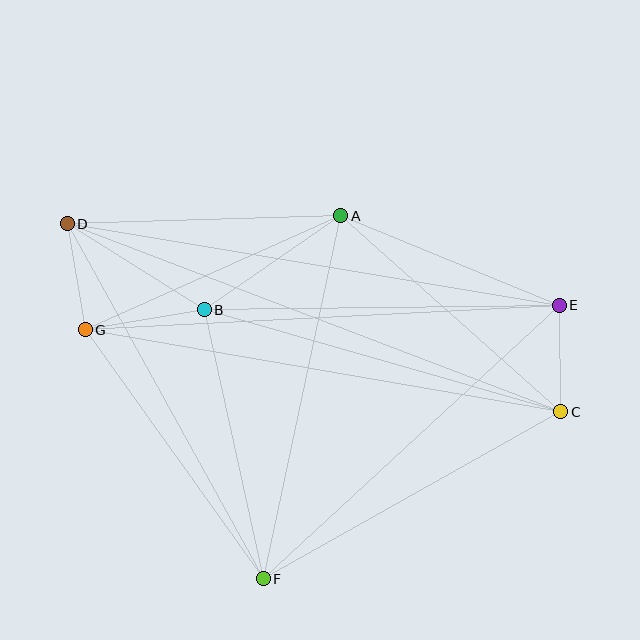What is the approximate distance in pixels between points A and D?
The distance between A and D is approximately 274 pixels.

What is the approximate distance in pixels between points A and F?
The distance between A and F is approximately 371 pixels.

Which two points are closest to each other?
Points C and E are closest to each other.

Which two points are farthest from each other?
Points C and D are farthest from each other.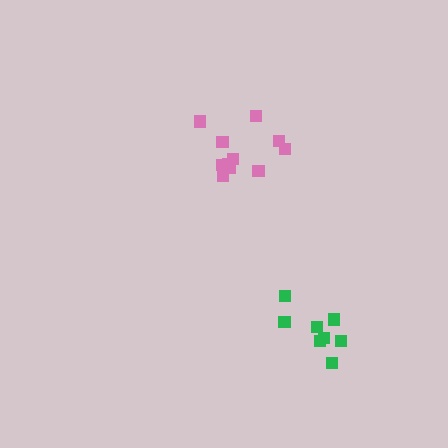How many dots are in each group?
Group 1: 8 dots, Group 2: 11 dots (19 total).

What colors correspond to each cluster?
The clusters are colored: green, pink.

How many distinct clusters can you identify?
There are 2 distinct clusters.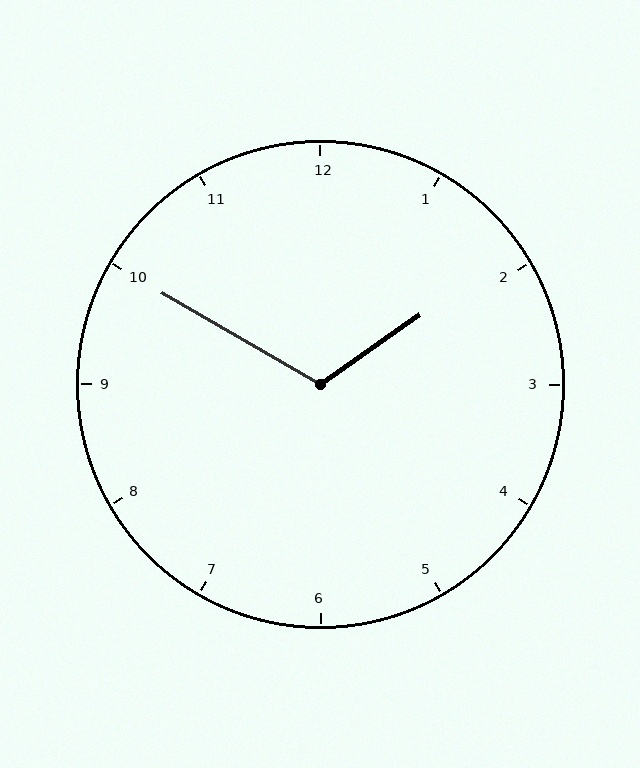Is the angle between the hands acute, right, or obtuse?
It is obtuse.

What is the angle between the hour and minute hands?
Approximately 115 degrees.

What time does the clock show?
1:50.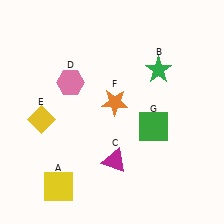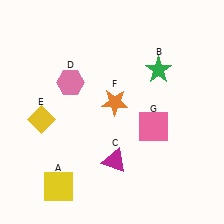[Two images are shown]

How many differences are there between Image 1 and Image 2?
There is 1 difference between the two images.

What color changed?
The square (G) changed from green in Image 1 to pink in Image 2.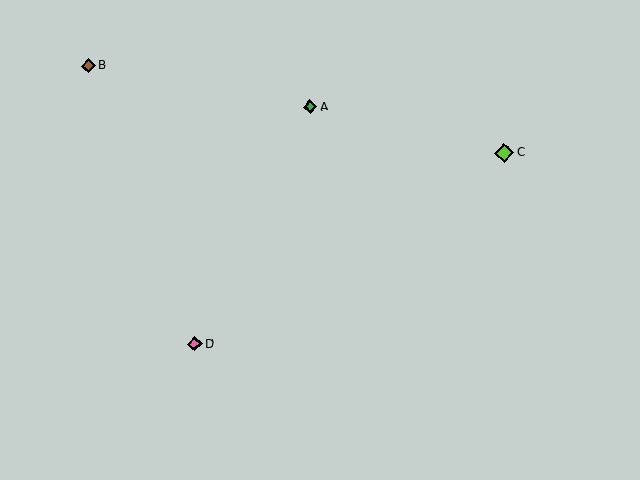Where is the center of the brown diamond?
The center of the brown diamond is at (88, 66).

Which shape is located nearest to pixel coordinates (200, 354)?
The pink diamond (labeled D) at (195, 344) is nearest to that location.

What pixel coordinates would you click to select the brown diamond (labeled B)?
Click at (88, 66) to select the brown diamond B.